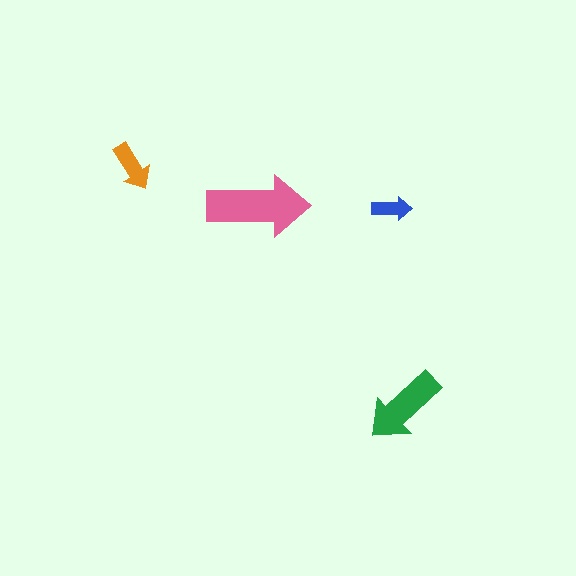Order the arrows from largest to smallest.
the pink one, the green one, the orange one, the blue one.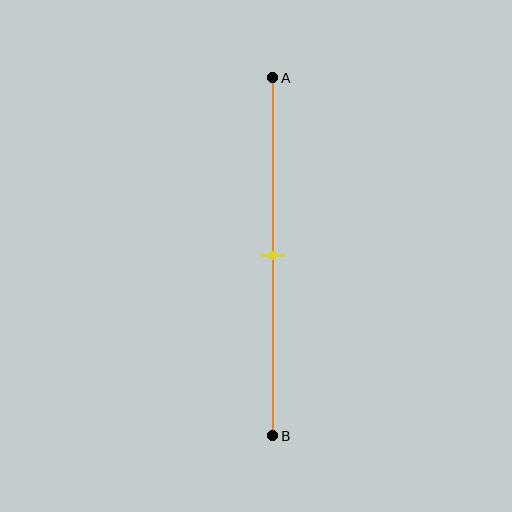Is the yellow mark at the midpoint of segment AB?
Yes, the mark is approximately at the midpoint.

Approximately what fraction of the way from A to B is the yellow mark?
The yellow mark is approximately 50% of the way from A to B.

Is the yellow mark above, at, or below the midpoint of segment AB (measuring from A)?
The yellow mark is approximately at the midpoint of segment AB.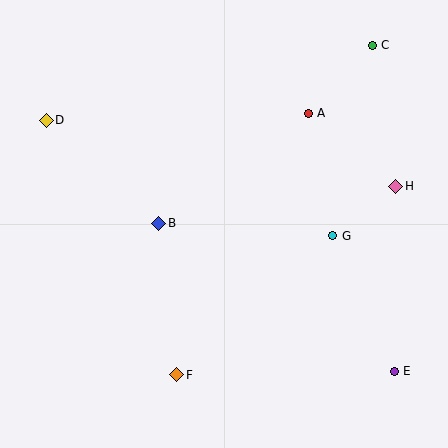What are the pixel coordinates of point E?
Point E is at (394, 371).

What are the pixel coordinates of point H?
Point H is at (396, 186).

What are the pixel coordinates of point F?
Point F is at (177, 375).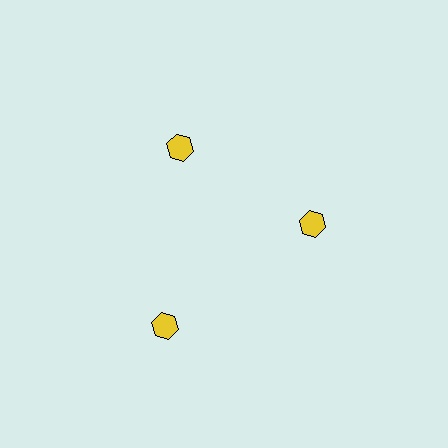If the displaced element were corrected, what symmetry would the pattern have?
It would have 3-fold rotational symmetry — the pattern would map onto itself every 120 degrees.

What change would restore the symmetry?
The symmetry would be restored by moving it inward, back onto the ring so that all 3 hexagons sit at equal angles and equal distance from the center.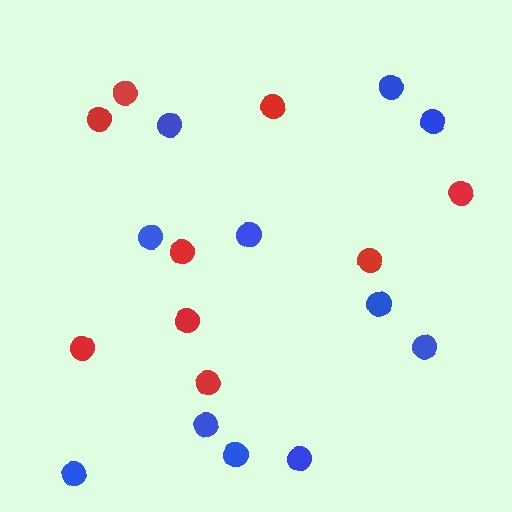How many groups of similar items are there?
There are 2 groups: one group of blue circles (11) and one group of red circles (9).